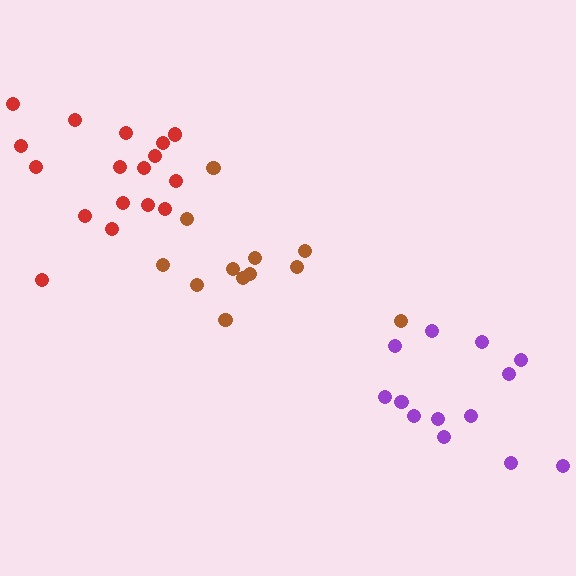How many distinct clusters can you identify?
There are 3 distinct clusters.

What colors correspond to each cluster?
The clusters are colored: red, brown, purple.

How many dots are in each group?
Group 1: 17 dots, Group 2: 12 dots, Group 3: 13 dots (42 total).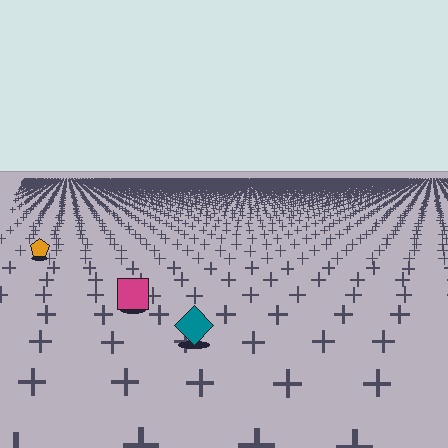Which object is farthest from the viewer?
The orange pentagon is farthest from the viewer. It appears smaller and the ground texture around it is denser.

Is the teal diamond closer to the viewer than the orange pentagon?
Yes. The teal diamond is closer — you can tell from the texture gradient: the ground texture is coarser near it.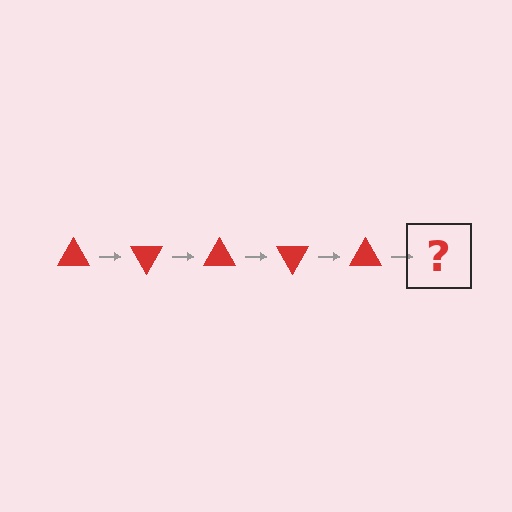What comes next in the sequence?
The next element should be a red triangle rotated 300 degrees.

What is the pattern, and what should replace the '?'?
The pattern is that the triangle rotates 60 degrees each step. The '?' should be a red triangle rotated 300 degrees.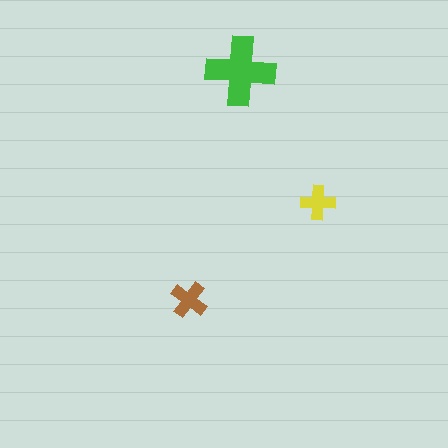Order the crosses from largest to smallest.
the green one, the brown one, the yellow one.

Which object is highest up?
The green cross is topmost.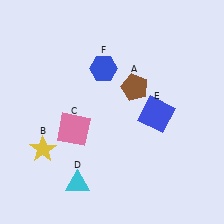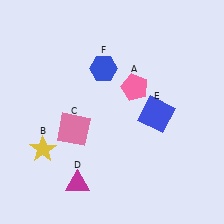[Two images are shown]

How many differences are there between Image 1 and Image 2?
There are 2 differences between the two images.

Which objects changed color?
A changed from brown to pink. D changed from cyan to magenta.